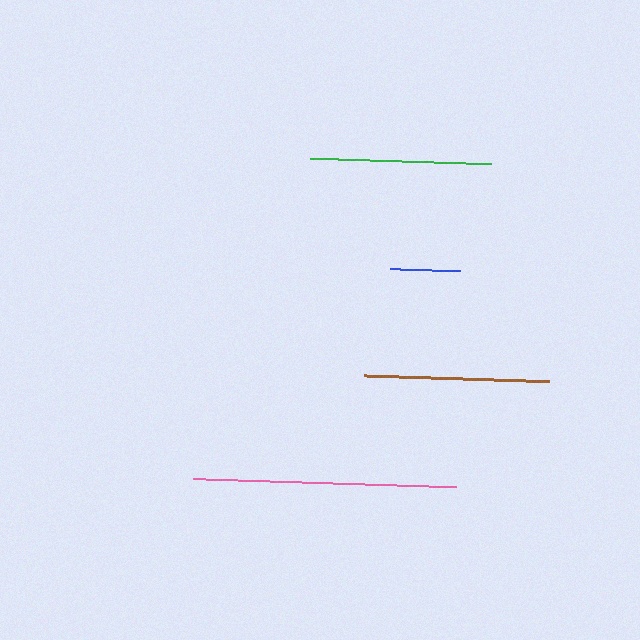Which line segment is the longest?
The pink line is the longest at approximately 263 pixels.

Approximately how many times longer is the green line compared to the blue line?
The green line is approximately 2.6 times the length of the blue line.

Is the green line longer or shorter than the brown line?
The brown line is longer than the green line.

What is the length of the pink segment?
The pink segment is approximately 263 pixels long.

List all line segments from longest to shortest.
From longest to shortest: pink, brown, green, blue.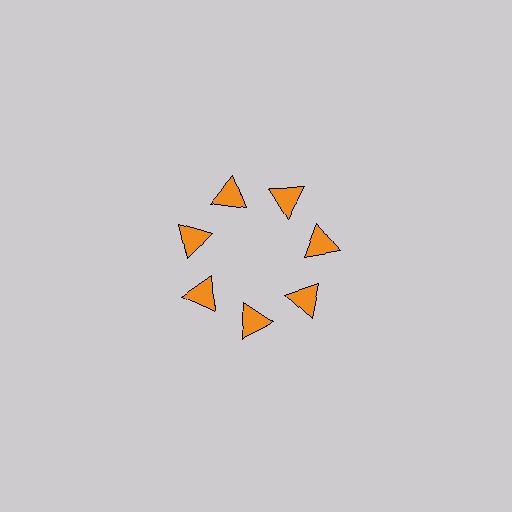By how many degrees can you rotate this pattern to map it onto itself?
The pattern maps onto itself every 51 degrees of rotation.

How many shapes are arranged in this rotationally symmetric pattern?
There are 7 shapes, arranged in 7 groups of 1.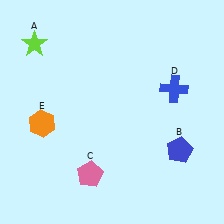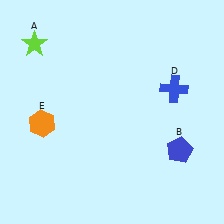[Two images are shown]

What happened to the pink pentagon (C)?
The pink pentagon (C) was removed in Image 2. It was in the bottom-left area of Image 1.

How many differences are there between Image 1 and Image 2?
There is 1 difference between the two images.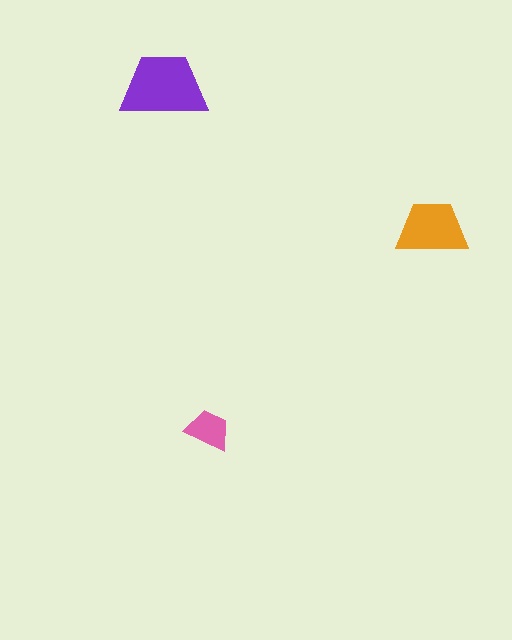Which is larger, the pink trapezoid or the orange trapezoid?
The orange one.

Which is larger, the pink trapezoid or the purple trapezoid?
The purple one.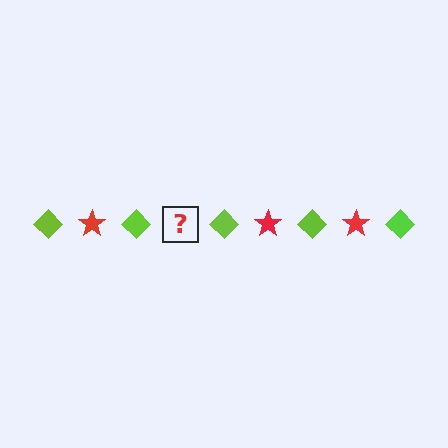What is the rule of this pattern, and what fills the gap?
The rule is that the pattern alternates between lime diamond and red star. The gap should be filled with a red star.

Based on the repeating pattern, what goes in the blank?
The blank should be a red star.